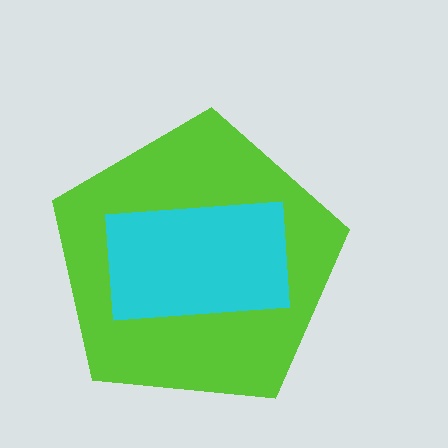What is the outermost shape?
The lime pentagon.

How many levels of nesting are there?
2.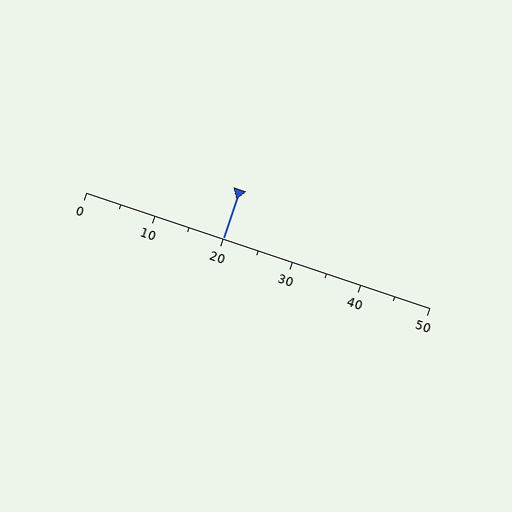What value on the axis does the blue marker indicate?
The marker indicates approximately 20.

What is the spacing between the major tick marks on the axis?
The major ticks are spaced 10 apart.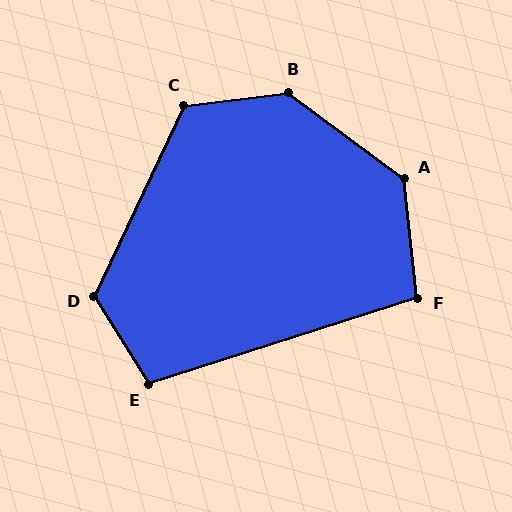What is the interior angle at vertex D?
Approximately 123 degrees (obtuse).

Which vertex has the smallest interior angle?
F, at approximately 101 degrees.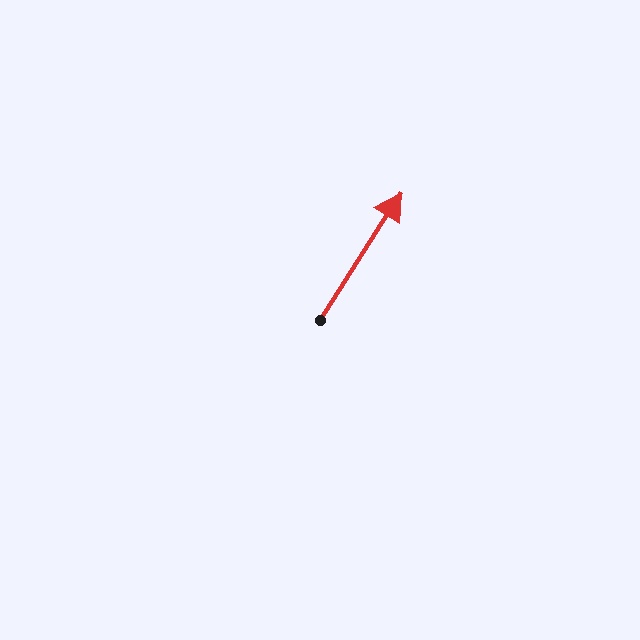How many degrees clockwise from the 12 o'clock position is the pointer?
Approximately 32 degrees.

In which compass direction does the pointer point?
Northeast.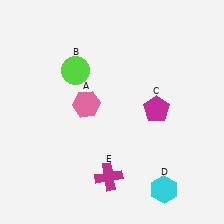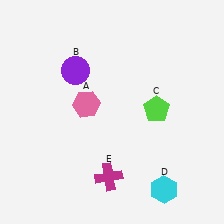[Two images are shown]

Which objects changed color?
B changed from lime to purple. C changed from magenta to lime.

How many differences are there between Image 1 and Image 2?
There are 2 differences between the two images.